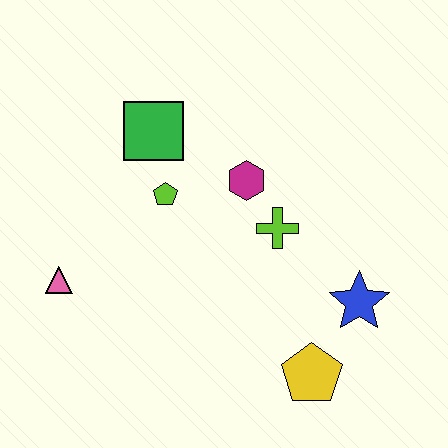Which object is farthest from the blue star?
The pink triangle is farthest from the blue star.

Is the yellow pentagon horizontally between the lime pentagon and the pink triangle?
No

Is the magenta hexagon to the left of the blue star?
Yes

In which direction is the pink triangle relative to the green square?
The pink triangle is below the green square.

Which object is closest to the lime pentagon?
The green square is closest to the lime pentagon.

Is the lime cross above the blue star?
Yes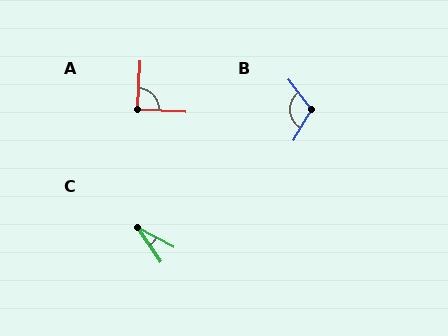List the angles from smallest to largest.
C (28°), A (90°), B (112°).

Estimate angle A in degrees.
Approximately 90 degrees.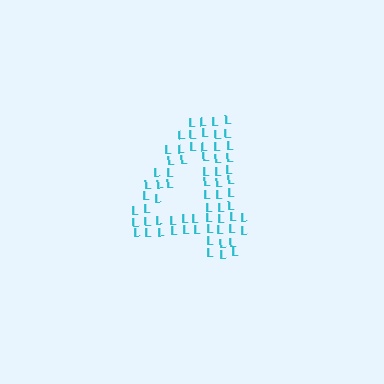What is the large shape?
The large shape is the digit 4.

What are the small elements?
The small elements are letter L's.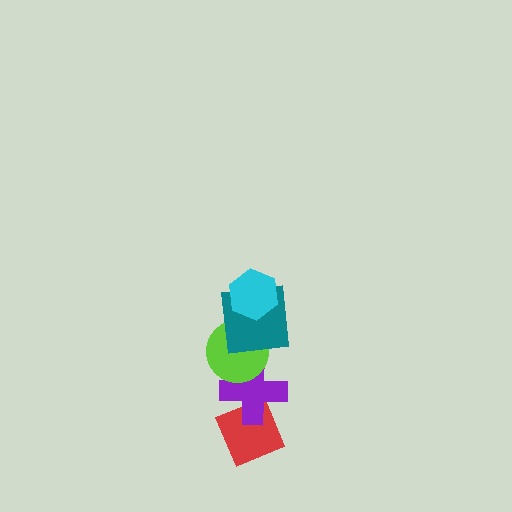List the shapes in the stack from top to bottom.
From top to bottom: the cyan hexagon, the teal square, the lime circle, the purple cross, the red diamond.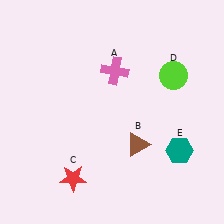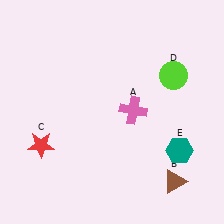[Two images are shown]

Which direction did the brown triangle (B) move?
The brown triangle (B) moved down.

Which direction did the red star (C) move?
The red star (C) moved up.